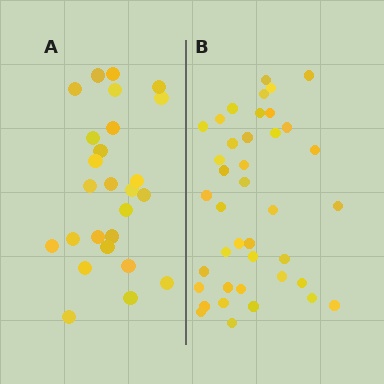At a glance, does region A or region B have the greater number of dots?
Region B (the right region) has more dots.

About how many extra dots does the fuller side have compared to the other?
Region B has approximately 15 more dots than region A.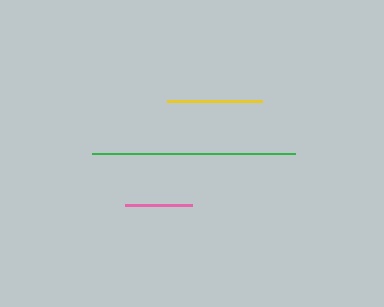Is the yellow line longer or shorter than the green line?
The green line is longer than the yellow line.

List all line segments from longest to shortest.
From longest to shortest: green, yellow, pink.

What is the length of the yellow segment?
The yellow segment is approximately 94 pixels long.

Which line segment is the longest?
The green line is the longest at approximately 203 pixels.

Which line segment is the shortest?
The pink line is the shortest at approximately 66 pixels.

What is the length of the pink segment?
The pink segment is approximately 66 pixels long.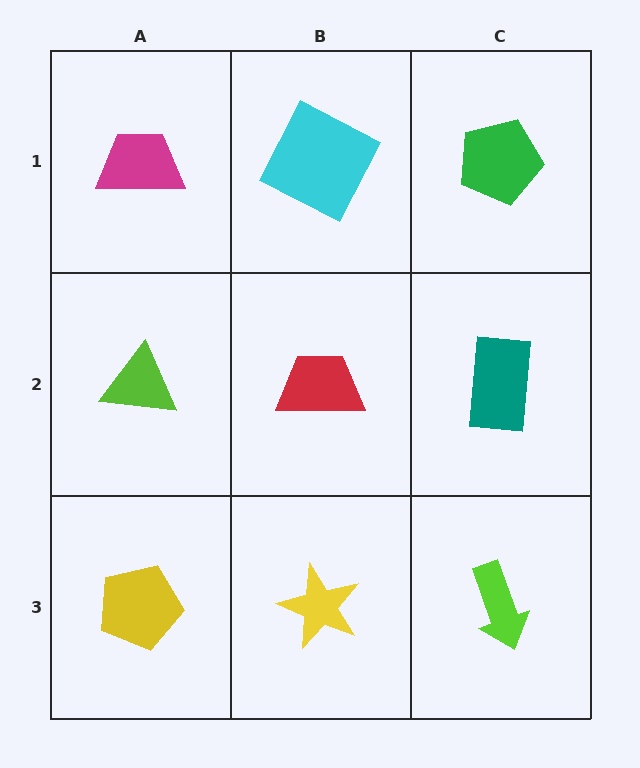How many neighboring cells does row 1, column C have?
2.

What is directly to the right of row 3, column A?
A yellow star.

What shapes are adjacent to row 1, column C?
A teal rectangle (row 2, column C), a cyan square (row 1, column B).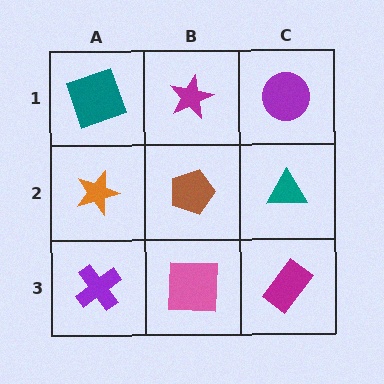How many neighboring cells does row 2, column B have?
4.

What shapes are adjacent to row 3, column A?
An orange star (row 2, column A), a pink square (row 3, column B).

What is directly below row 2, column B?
A pink square.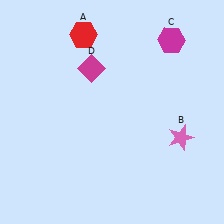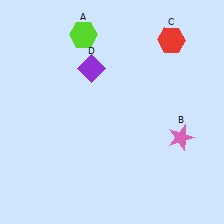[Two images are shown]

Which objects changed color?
A changed from red to lime. C changed from magenta to red. D changed from magenta to purple.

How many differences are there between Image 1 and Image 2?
There are 3 differences between the two images.